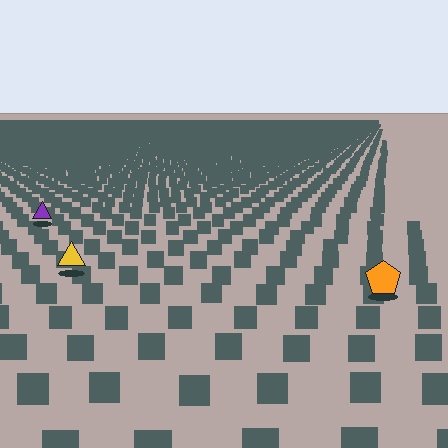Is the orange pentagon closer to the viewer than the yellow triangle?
Yes. The orange pentagon is closer — you can tell from the texture gradient: the ground texture is coarser near it.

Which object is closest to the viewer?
The orange pentagon is closest. The texture marks near it are larger and more spread out.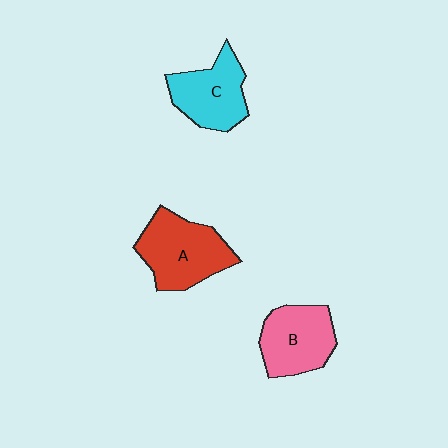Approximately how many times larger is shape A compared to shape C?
Approximately 1.2 times.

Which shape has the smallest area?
Shape C (cyan).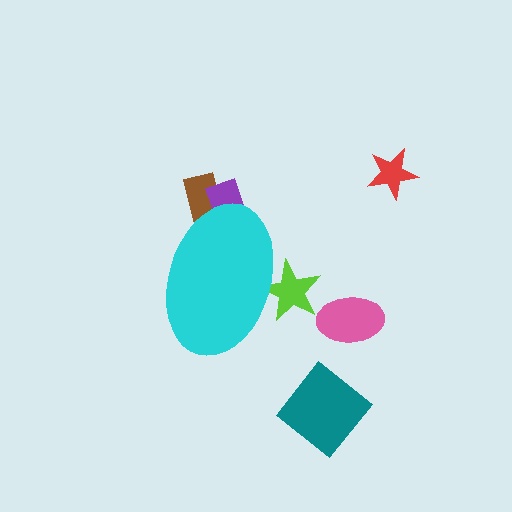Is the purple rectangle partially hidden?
Yes, the purple rectangle is partially hidden behind the cyan ellipse.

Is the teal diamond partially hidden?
No, the teal diamond is fully visible.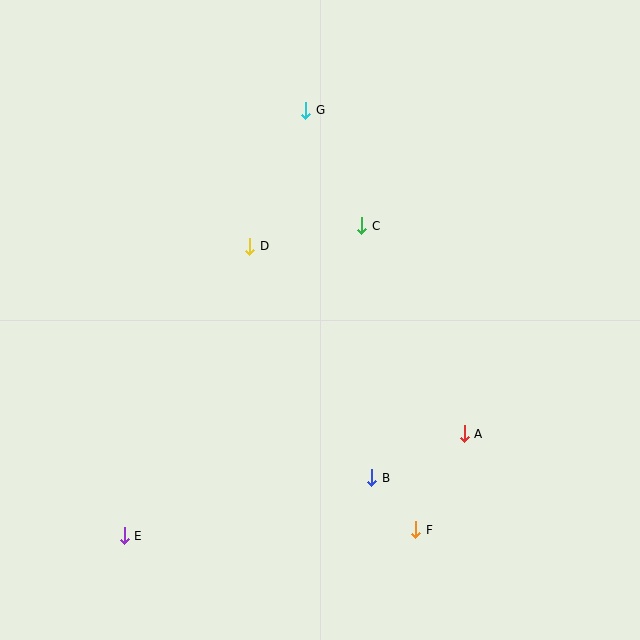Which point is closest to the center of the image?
Point D at (250, 246) is closest to the center.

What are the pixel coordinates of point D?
Point D is at (250, 246).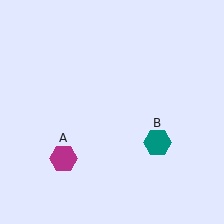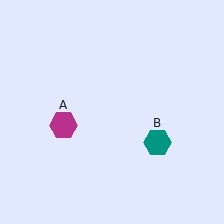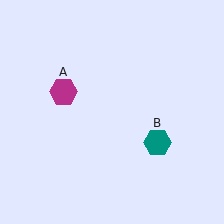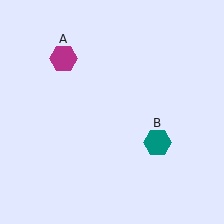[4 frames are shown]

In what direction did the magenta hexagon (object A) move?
The magenta hexagon (object A) moved up.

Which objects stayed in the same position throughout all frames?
Teal hexagon (object B) remained stationary.